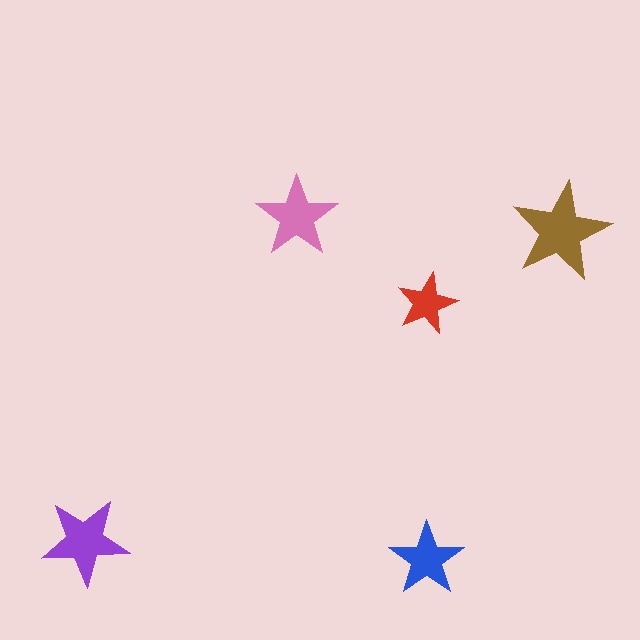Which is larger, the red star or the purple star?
The purple one.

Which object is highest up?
The pink star is topmost.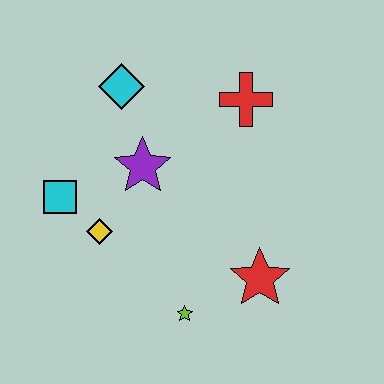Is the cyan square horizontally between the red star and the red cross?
No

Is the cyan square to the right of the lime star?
No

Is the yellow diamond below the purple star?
Yes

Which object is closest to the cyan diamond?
The purple star is closest to the cyan diamond.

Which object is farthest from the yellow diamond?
The red cross is farthest from the yellow diamond.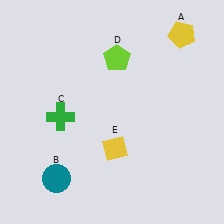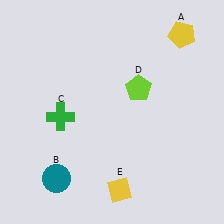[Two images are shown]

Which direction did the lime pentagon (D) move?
The lime pentagon (D) moved down.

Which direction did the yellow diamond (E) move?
The yellow diamond (E) moved down.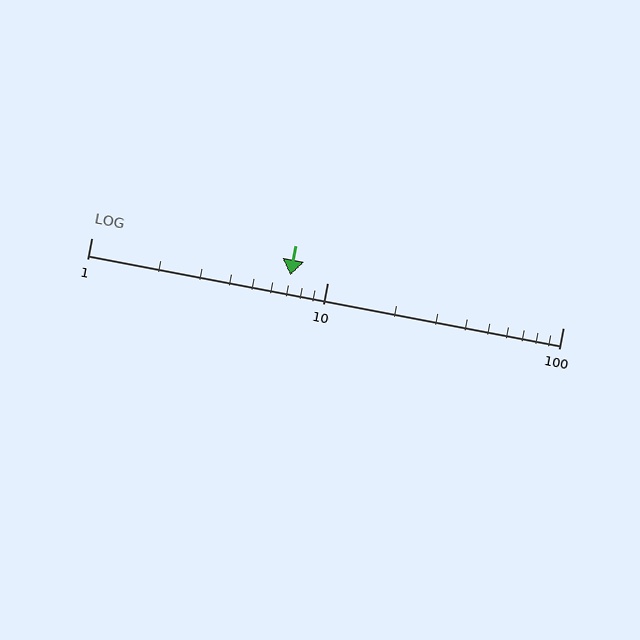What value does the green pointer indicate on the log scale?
The pointer indicates approximately 7.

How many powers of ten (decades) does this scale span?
The scale spans 2 decades, from 1 to 100.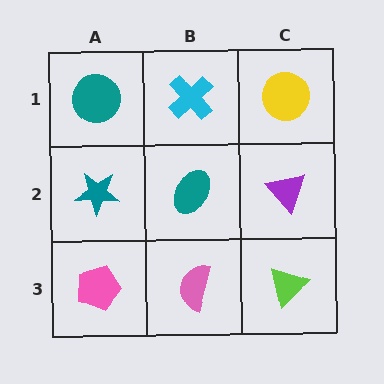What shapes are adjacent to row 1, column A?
A teal star (row 2, column A), a cyan cross (row 1, column B).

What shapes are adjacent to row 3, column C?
A purple triangle (row 2, column C), a pink semicircle (row 3, column B).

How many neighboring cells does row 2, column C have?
3.